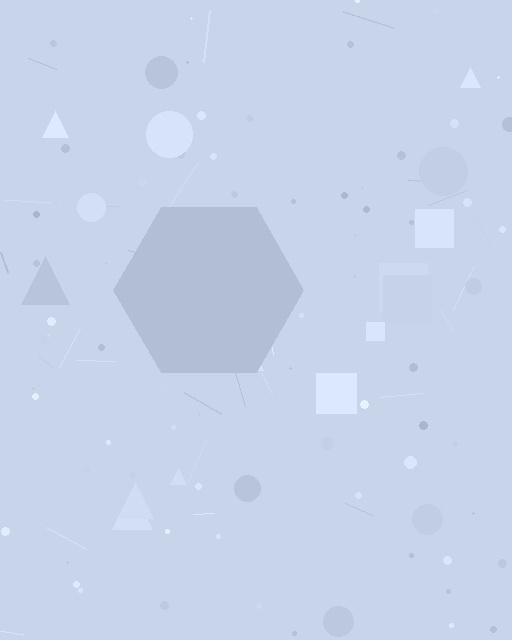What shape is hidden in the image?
A hexagon is hidden in the image.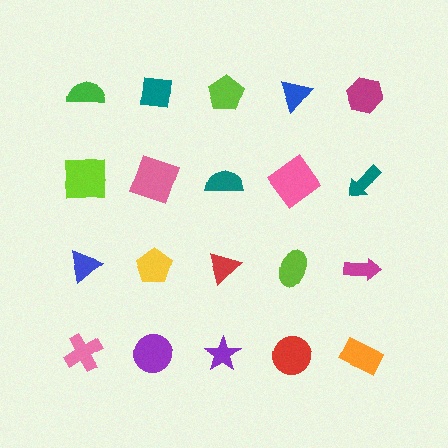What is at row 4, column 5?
An orange rectangle.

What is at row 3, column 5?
A magenta arrow.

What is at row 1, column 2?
A teal square.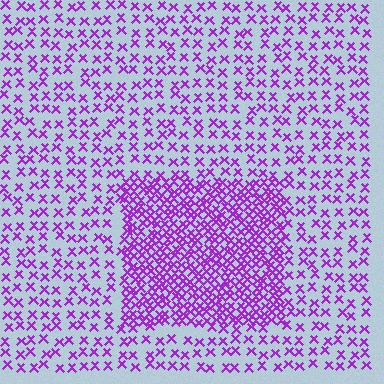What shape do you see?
I see a rectangle.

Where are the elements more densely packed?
The elements are more densely packed inside the rectangle boundary.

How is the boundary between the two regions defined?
The boundary is defined by a change in element density (approximately 2.5x ratio). All elements are the same color, size, and shape.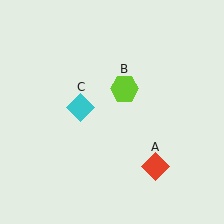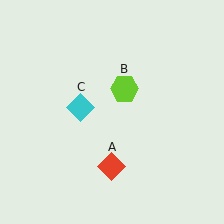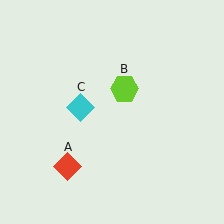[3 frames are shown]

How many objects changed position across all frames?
1 object changed position: red diamond (object A).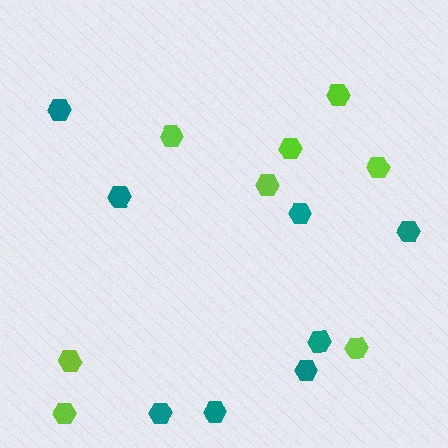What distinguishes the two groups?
There are 2 groups: one group of lime hexagons (8) and one group of teal hexagons (8).